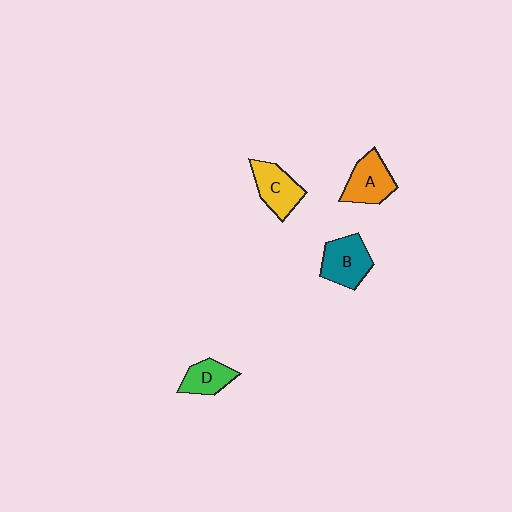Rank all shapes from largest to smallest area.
From largest to smallest: B (teal), A (orange), C (yellow), D (green).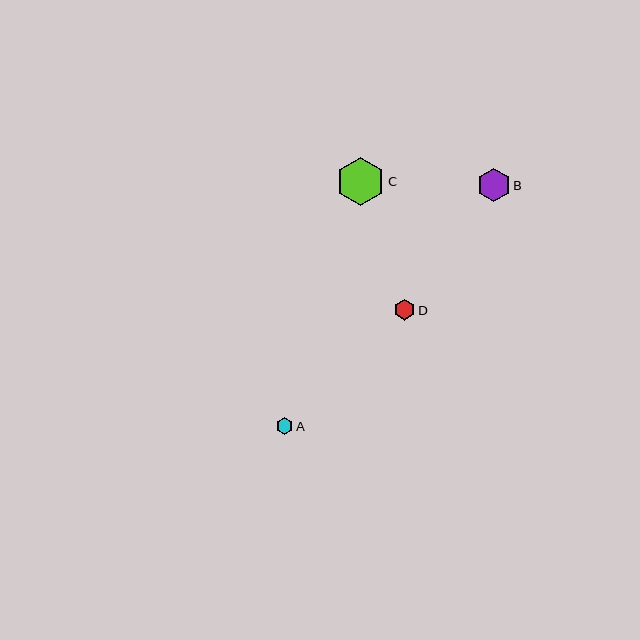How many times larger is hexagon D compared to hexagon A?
Hexagon D is approximately 1.2 times the size of hexagon A.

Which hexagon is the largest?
Hexagon C is the largest with a size of approximately 49 pixels.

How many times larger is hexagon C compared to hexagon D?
Hexagon C is approximately 2.3 times the size of hexagon D.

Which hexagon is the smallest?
Hexagon A is the smallest with a size of approximately 17 pixels.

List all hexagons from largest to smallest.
From largest to smallest: C, B, D, A.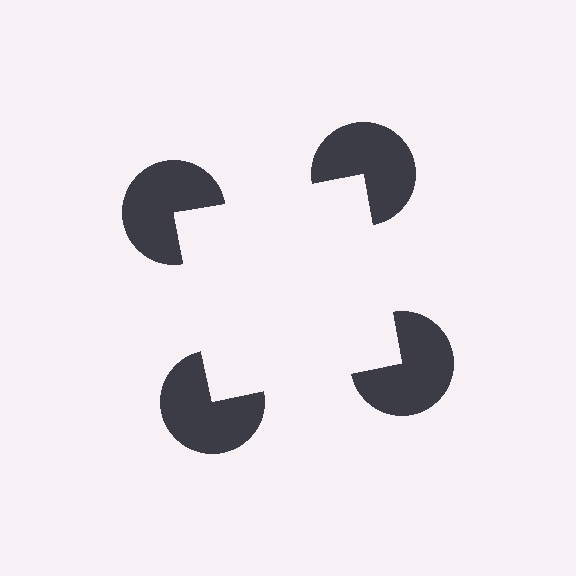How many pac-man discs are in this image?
There are 4 — one at each vertex of the illusory square.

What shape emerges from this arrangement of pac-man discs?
An illusory square — its edges are inferred from the aligned wedge cuts in the pac-man discs, not physically drawn.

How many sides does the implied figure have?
4 sides.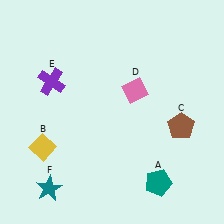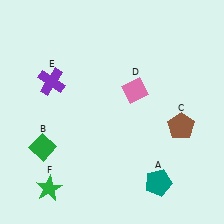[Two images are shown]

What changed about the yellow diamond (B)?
In Image 1, B is yellow. In Image 2, it changed to green.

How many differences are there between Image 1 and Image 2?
There are 2 differences between the two images.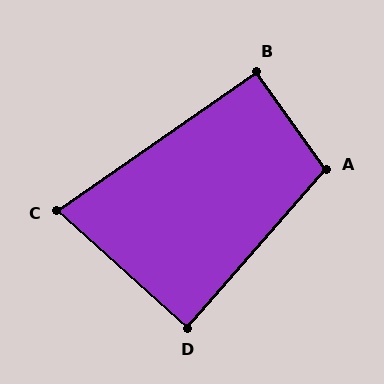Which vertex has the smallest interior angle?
C, at approximately 77 degrees.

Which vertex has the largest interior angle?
A, at approximately 103 degrees.